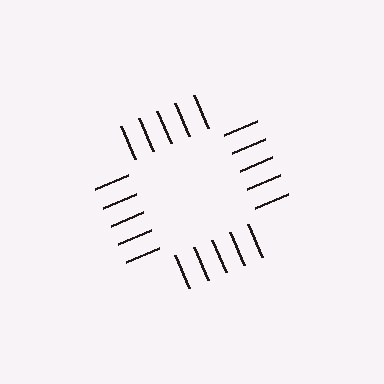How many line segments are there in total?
20 — 5 along each of the 4 edges.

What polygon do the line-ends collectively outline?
An illusory square — the line segments terminate on its edges but no continuous stroke is drawn.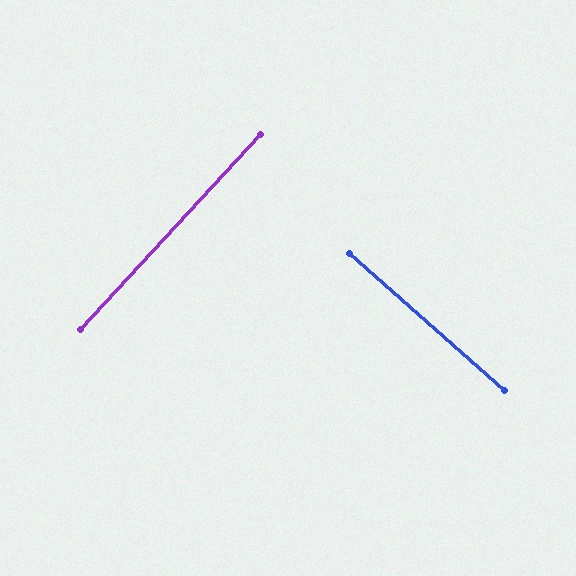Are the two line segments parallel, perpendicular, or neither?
Perpendicular — they meet at approximately 89°.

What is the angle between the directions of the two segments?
Approximately 89 degrees.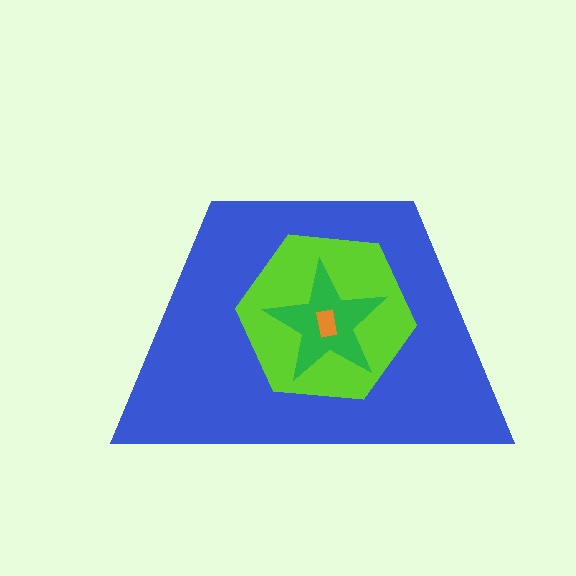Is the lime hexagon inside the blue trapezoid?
Yes.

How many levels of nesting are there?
4.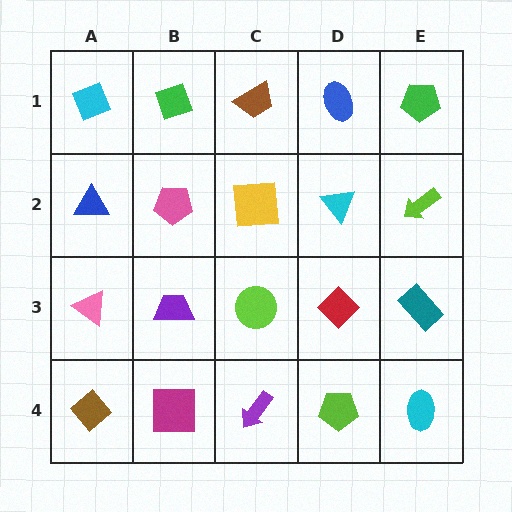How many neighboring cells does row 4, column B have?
3.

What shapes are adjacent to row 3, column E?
A lime arrow (row 2, column E), a cyan ellipse (row 4, column E), a red diamond (row 3, column D).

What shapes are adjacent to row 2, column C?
A brown trapezoid (row 1, column C), a lime circle (row 3, column C), a pink pentagon (row 2, column B), a cyan triangle (row 2, column D).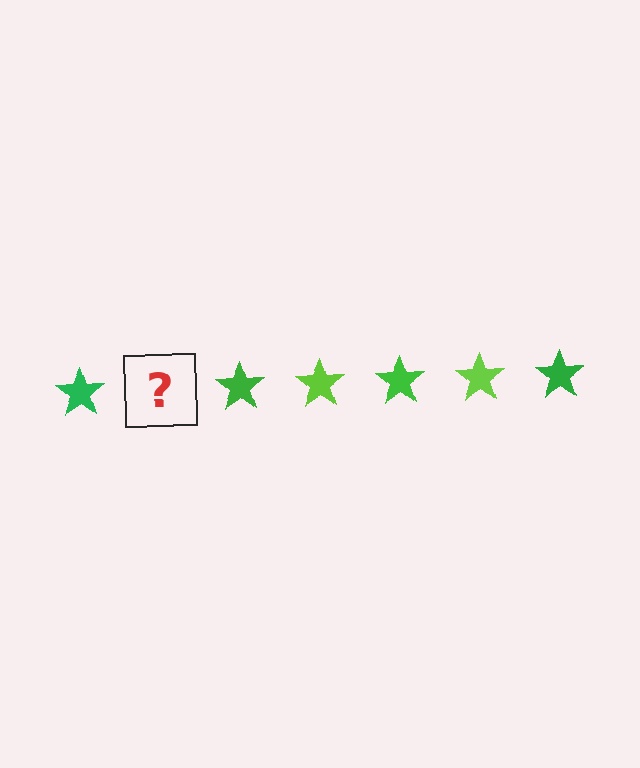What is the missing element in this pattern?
The missing element is a lime star.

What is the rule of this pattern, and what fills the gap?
The rule is that the pattern cycles through green, lime stars. The gap should be filled with a lime star.